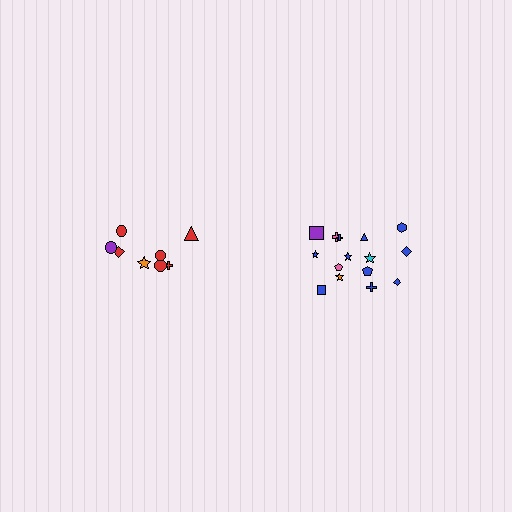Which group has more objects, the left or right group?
The right group.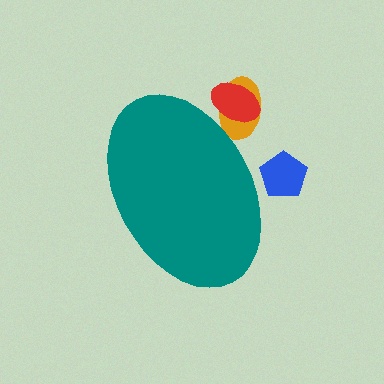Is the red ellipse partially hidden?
Yes, the red ellipse is partially hidden behind the teal ellipse.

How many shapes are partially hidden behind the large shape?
3 shapes are partially hidden.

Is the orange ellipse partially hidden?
Yes, the orange ellipse is partially hidden behind the teal ellipse.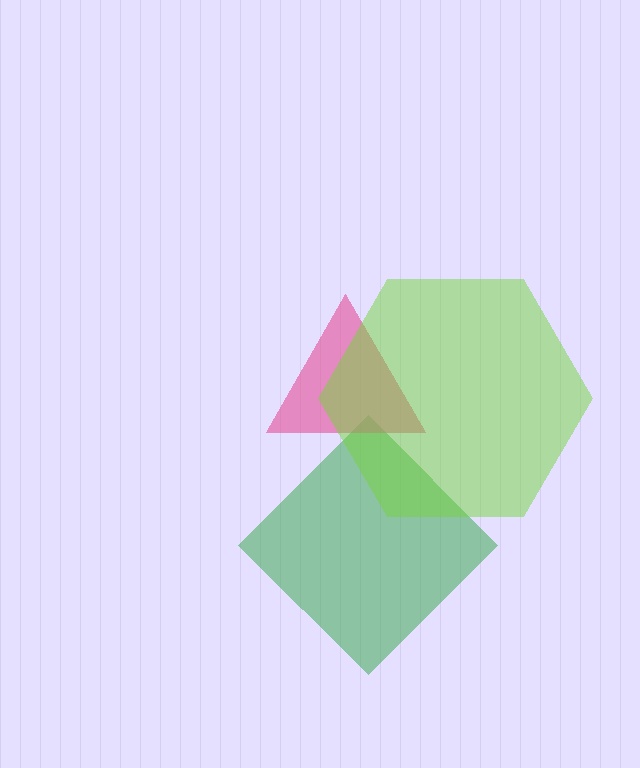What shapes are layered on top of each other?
The layered shapes are: a green diamond, a pink triangle, a lime hexagon.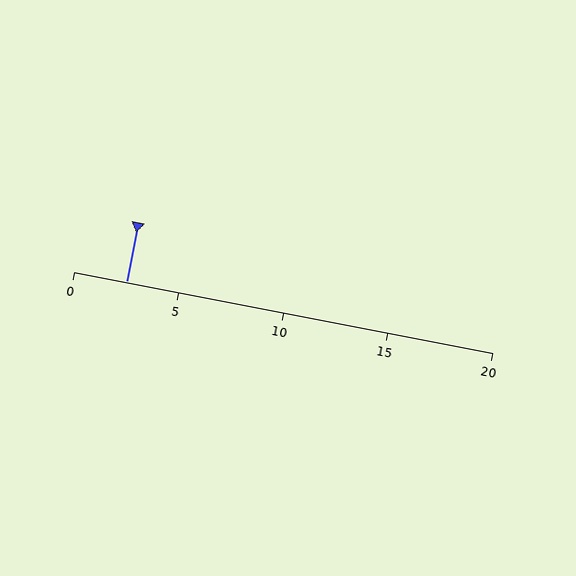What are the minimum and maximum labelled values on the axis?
The axis runs from 0 to 20.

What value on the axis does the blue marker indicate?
The marker indicates approximately 2.5.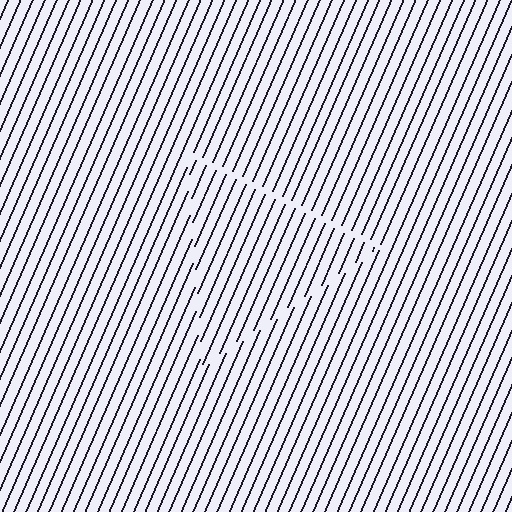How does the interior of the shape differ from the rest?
The interior of the shape contains the same grating, shifted by half a period — the contour is defined by the phase discontinuity where line-ends from the inner and outer gratings abut.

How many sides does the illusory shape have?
3 sides — the line-ends trace a triangle.